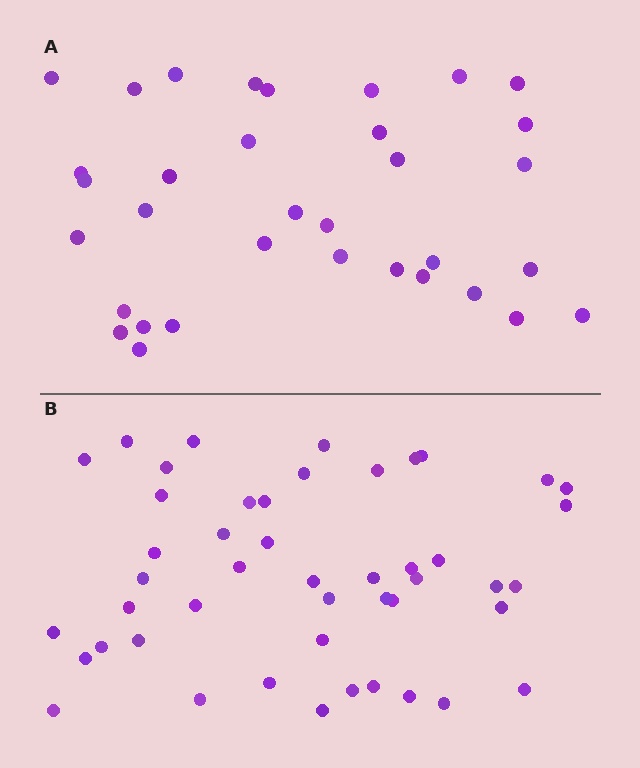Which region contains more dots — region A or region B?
Region B (the bottom region) has more dots.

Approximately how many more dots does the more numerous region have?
Region B has approximately 15 more dots than region A.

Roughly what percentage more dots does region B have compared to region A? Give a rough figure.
About 40% more.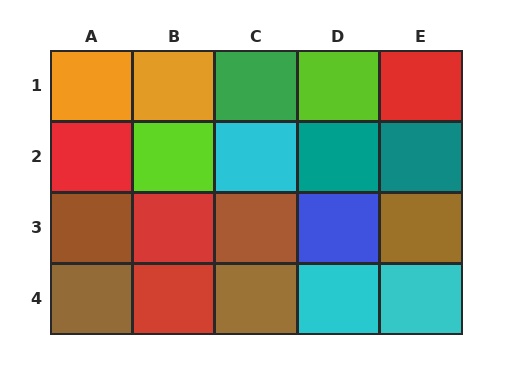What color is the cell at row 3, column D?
Blue.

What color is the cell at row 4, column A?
Brown.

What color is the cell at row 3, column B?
Red.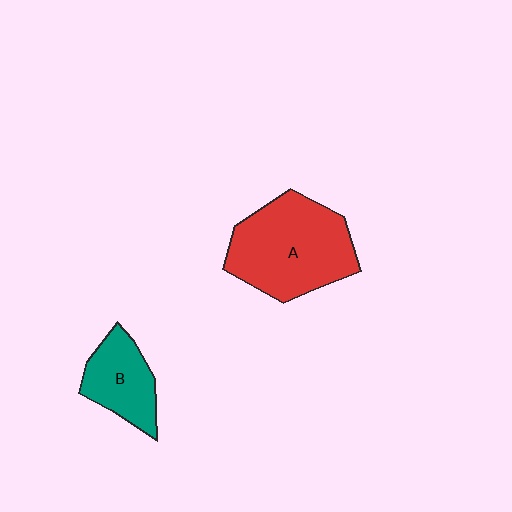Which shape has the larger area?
Shape A (red).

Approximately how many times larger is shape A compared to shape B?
Approximately 1.9 times.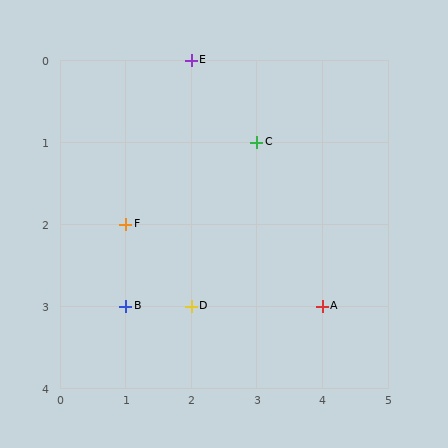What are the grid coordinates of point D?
Point D is at grid coordinates (2, 3).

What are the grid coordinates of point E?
Point E is at grid coordinates (2, 0).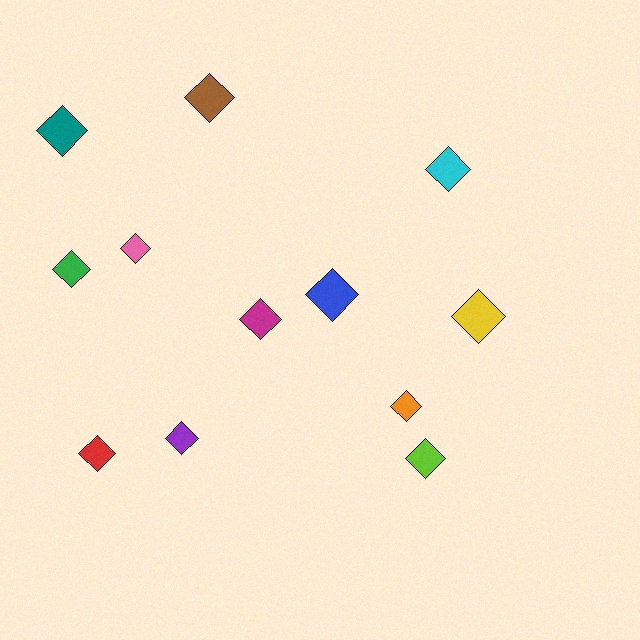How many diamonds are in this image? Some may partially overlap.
There are 12 diamonds.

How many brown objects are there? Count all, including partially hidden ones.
There is 1 brown object.